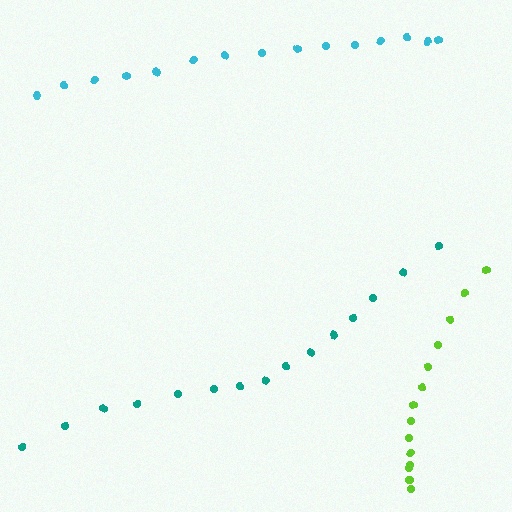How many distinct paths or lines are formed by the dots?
There are 3 distinct paths.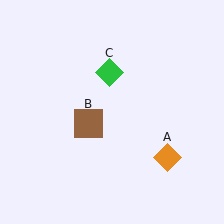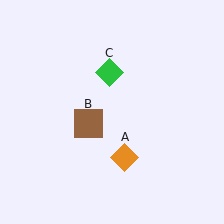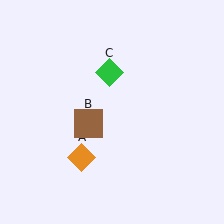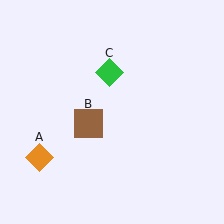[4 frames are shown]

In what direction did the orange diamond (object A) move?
The orange diamond (object A) moved left.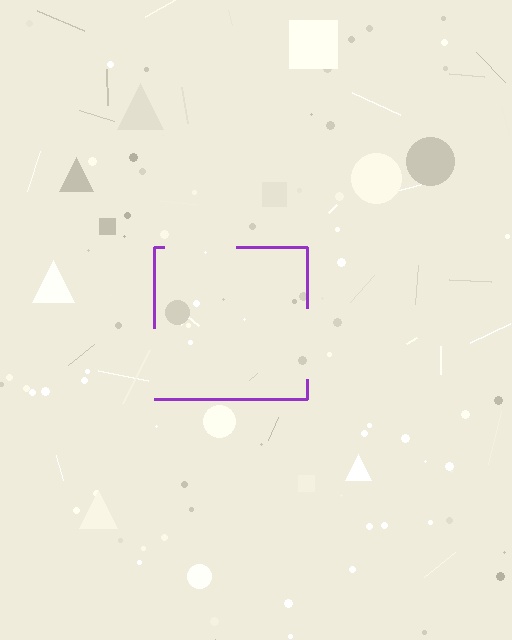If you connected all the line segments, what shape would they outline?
They would outline a square.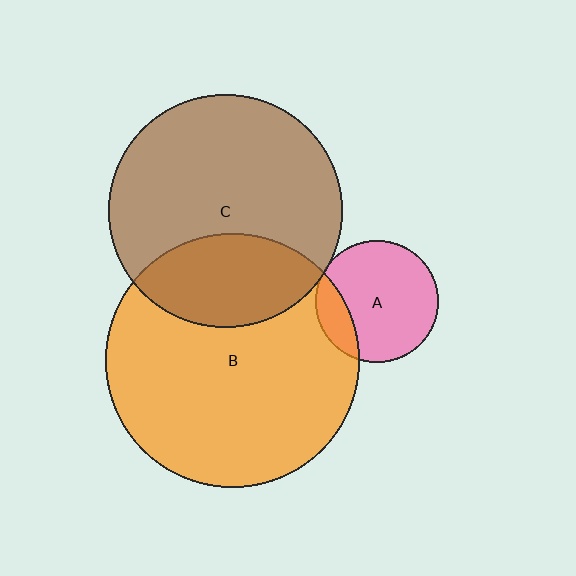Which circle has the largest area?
Circle B (orange).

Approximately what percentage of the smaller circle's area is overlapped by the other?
Approximately 30%.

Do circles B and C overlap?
Yes.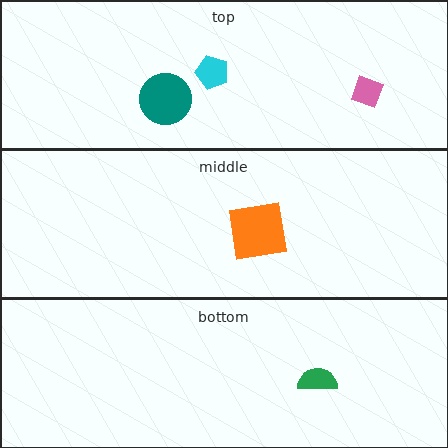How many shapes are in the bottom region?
1.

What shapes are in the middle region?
The orange square.